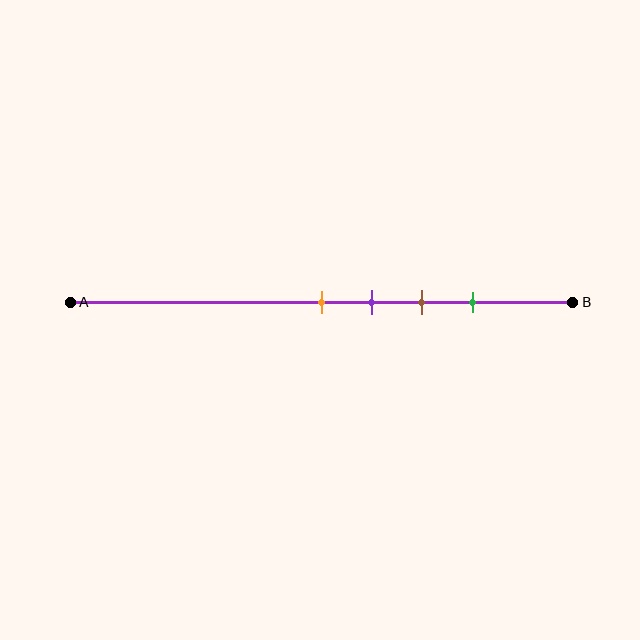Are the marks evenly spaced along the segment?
Yes, the marks are approximately evenly spaced.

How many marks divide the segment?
There are 4 marks dividing the segment.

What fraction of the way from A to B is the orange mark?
The orange mark is approximately 50% (0.5) of the way from A to B.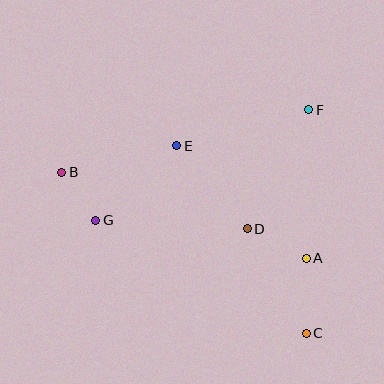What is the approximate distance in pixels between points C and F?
The distance between C and F is approximately 224 pixels.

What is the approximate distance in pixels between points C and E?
The distance between C and E is approximately 228 pixels.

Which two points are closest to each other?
Points B and G are closest to each other.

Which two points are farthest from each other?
Points B and C are farthest from each other.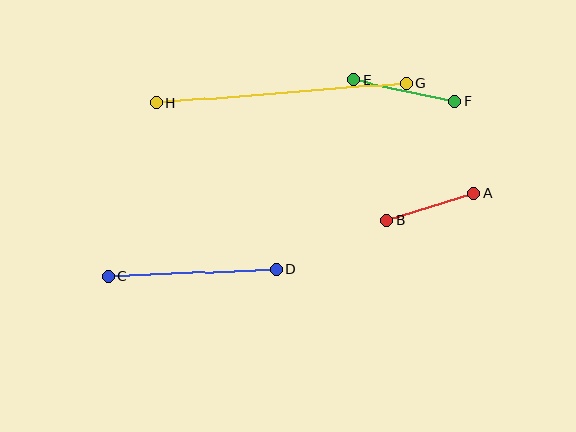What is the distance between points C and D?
The distance is approximately 168 pixels.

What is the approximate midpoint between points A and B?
The midpoint is at approximately (430, 207) pixels.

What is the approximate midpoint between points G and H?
The midpoint is at approximately (281, 93) pixels.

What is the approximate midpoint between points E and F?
The midpoint is at approximately (404, 91) pixels.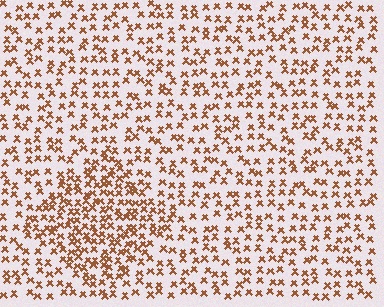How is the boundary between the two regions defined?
The boundary is defined by a change in element density (approximately 1.8x ratio). All elements are the same color, size, and shape.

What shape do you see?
I see a diamond.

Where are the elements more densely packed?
The elements are more densely packed inside the diamond boundary.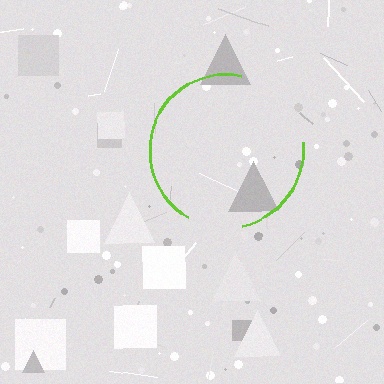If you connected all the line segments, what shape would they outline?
They would outline a circle.